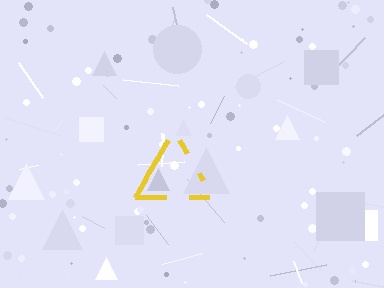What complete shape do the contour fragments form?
The contour fragments form a triangle.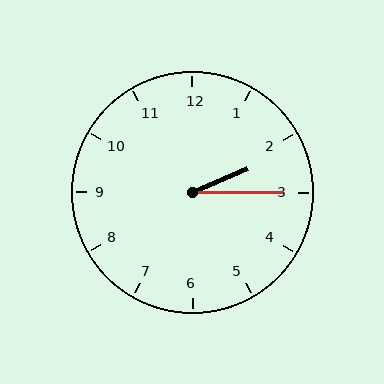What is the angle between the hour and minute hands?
Approximately 22 degrees.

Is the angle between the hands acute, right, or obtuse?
It is acute.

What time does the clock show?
2:15.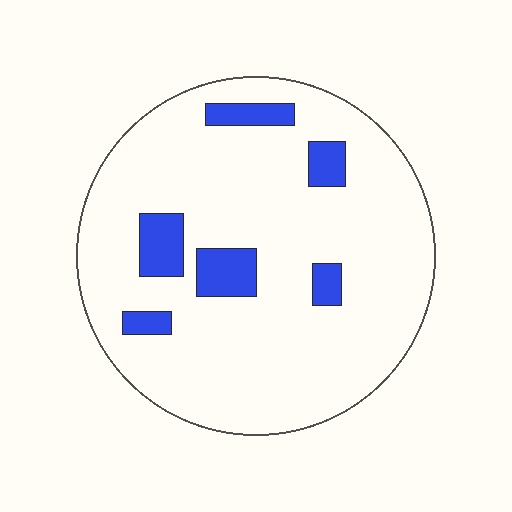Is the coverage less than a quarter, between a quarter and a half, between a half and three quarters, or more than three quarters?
Less than a quarter.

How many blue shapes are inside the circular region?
6.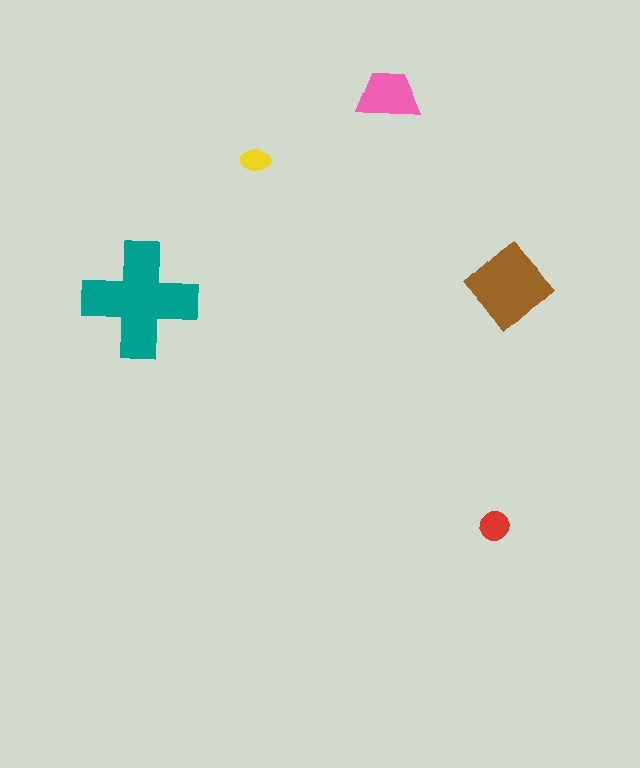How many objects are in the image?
There are 5 objects in the image.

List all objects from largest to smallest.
The teal cross, the brown diamond, the pink trapezoid, the red circle, the yellow ellipse.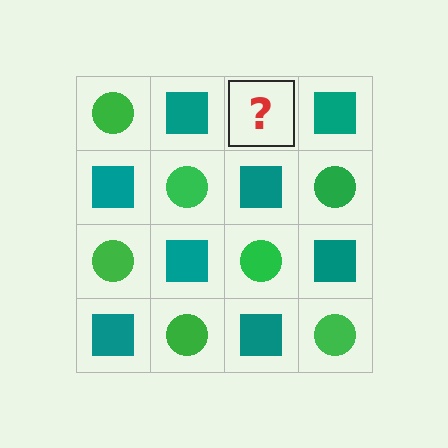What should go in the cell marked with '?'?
The missing cell should contain a green circle.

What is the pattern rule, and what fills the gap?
The rule is that it alternates green circle and teal square in a checkerboard pattern. The gap should be filled with a green circle.